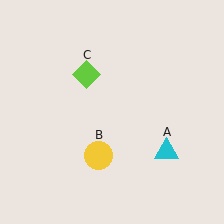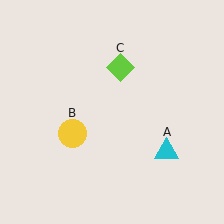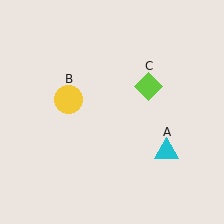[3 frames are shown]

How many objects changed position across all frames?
2 objects changed position: yellow circle (object B), lime diamond (object C).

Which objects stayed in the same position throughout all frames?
Cyan triangle (object A) remained stationary.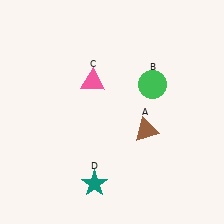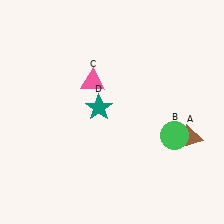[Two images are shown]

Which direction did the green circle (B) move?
The green circle (B) moved down.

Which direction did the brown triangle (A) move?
The brown triangle (A) moved right.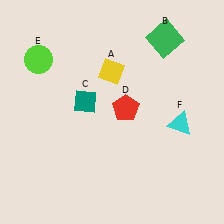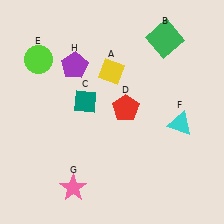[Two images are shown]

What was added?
A pink star (G), a purple pentagon (H) were added in Image 2.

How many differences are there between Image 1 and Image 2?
There are 2 differences between the two images.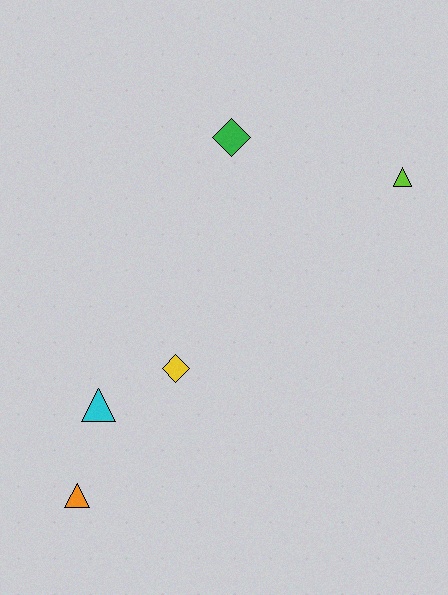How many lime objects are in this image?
There is 1 lime object.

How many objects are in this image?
There are 5 objects.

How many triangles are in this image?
There are 3 triangles.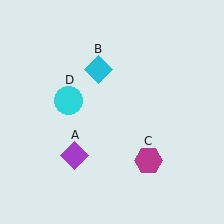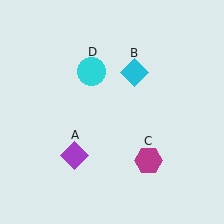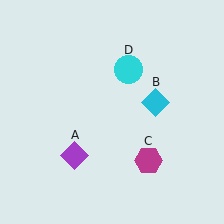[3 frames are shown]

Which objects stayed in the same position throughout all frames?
Purple diamond (object A) and magenta hexagon (object C) remained stationary.